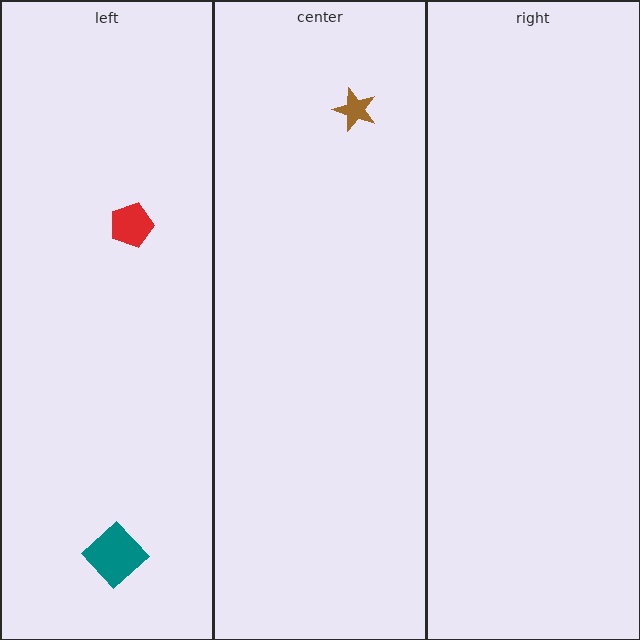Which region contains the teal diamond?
The left region.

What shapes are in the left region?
The red pentagon, the teal diamond.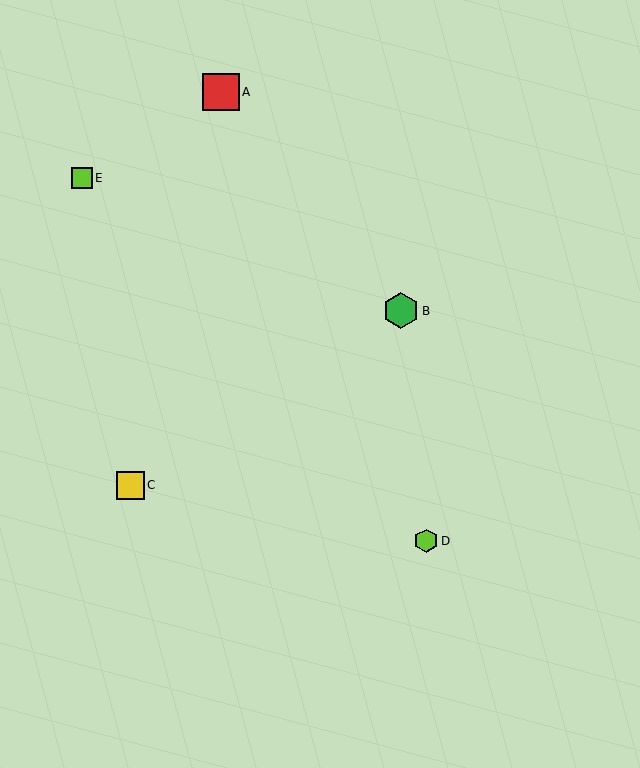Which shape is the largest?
The red square (labeled A) is the largest.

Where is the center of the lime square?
The center of the lime square is at (82, 178).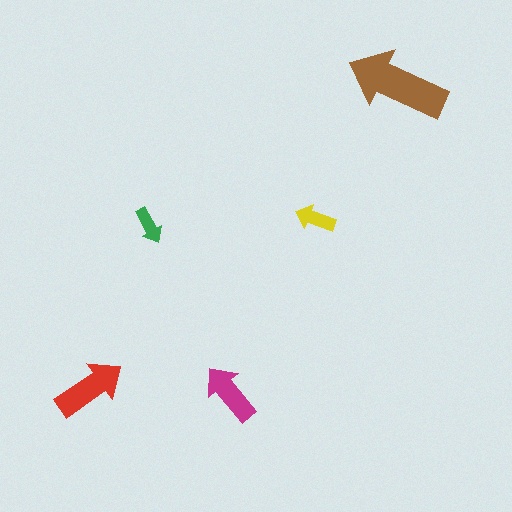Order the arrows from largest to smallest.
the brown one, the red one, the magenta one, the yellow one, the green one.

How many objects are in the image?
There are 5 objects in the image.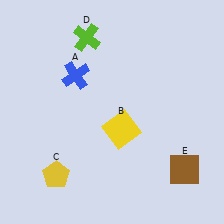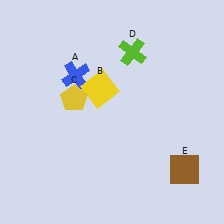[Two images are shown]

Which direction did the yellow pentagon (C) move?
The yellow pentagon (C) moved up.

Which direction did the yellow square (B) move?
The yellow square (B) moved up.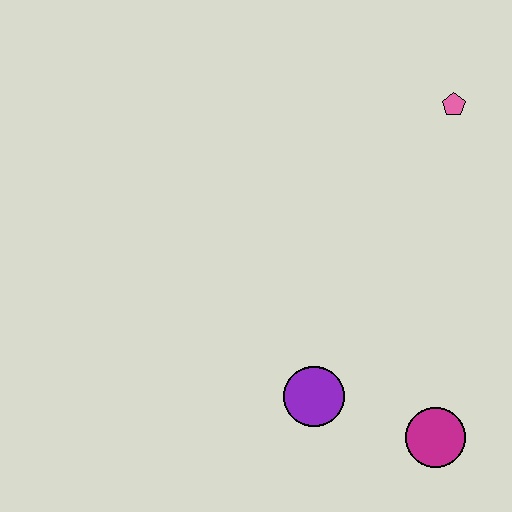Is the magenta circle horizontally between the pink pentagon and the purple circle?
Yes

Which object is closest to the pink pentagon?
The purple circle is closest to the pink pentagon.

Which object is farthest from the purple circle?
The pink pentagon is farthest from the purple circle.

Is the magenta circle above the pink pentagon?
No